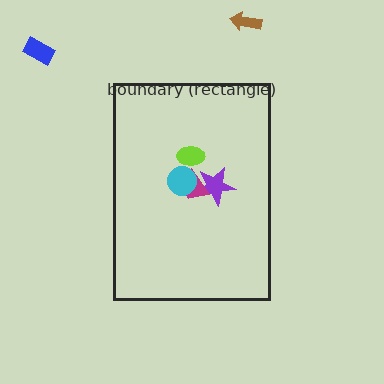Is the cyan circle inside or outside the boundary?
Inside.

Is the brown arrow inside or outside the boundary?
Outside.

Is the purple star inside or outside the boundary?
Inside.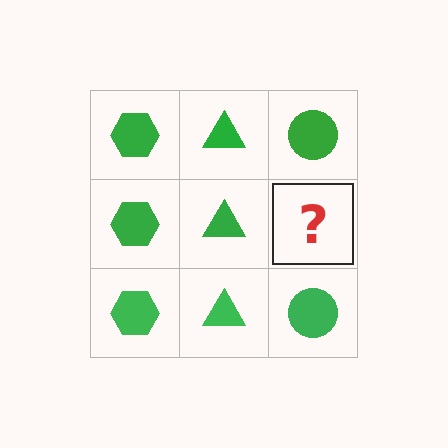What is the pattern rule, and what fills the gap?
The rule is that each column has a consistent shape. The gap should be filled with a green circle.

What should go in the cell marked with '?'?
The missing cell should contain a green circle.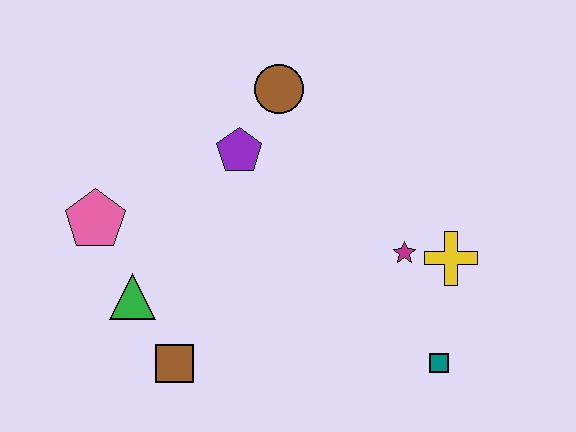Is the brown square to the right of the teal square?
No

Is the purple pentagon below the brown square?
No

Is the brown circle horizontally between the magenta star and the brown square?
Yes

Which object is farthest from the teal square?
The pink pentagon is farthest from the teal square.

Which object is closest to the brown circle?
The purple pentagon is closest to the brown circle.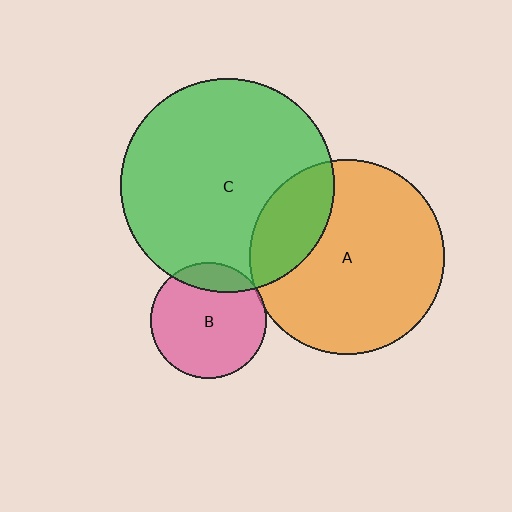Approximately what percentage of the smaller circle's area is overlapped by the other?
Approximately 15%.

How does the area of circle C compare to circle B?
Approximately 3.4 times.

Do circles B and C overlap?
Yes.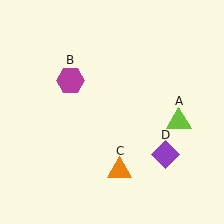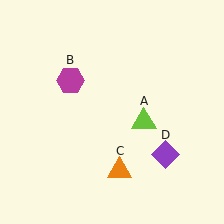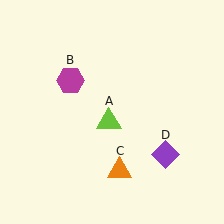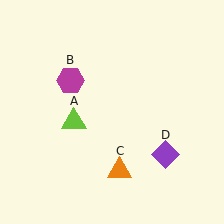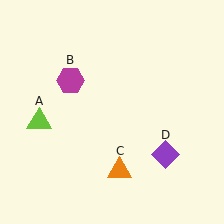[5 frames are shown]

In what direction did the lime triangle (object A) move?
The lime triangle (object A) moved left.